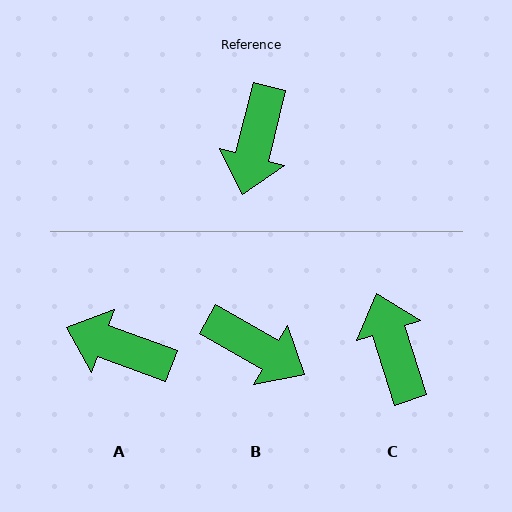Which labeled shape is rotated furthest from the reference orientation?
C, about 148 degrees away.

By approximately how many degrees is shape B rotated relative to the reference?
Approximately 74 degrees counter-clockwise.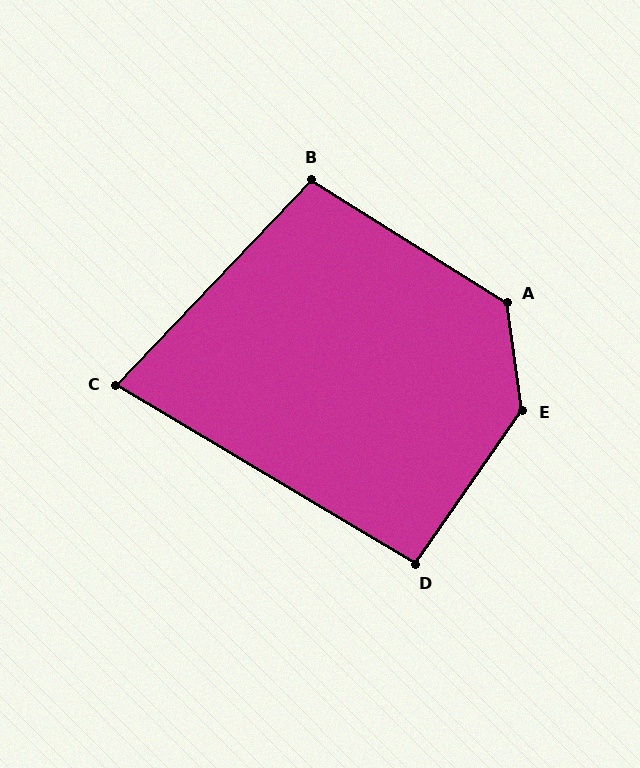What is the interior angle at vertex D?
Approximately 94 degrees (approximately right).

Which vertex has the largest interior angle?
E, at approximately 137 degrees.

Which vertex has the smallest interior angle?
C, at approximately 77 degrees.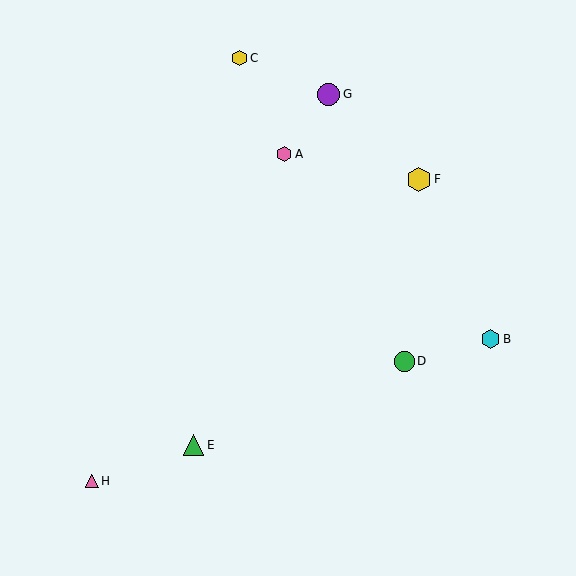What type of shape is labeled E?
Shape E is a green triangle.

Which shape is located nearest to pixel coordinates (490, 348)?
The cyan hexagon (labeled B) at (491, 339) is nearest to that location.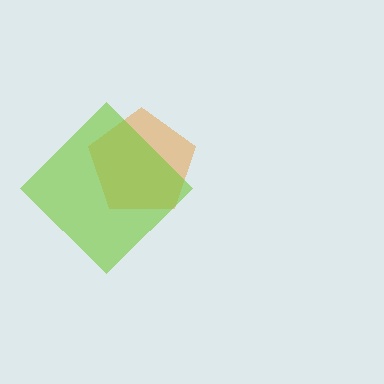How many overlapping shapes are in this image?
There are 2 overlapping shapes in the image.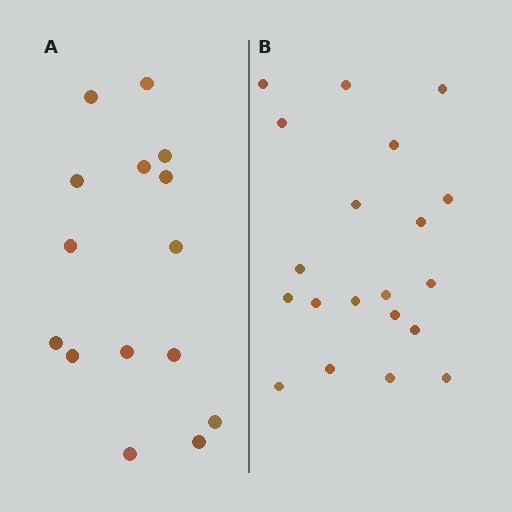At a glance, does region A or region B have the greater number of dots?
Region B (the right region) has more dots.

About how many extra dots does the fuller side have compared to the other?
Region B has about 5 more dots than region A.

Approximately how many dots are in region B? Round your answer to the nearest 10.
About 20 dots.